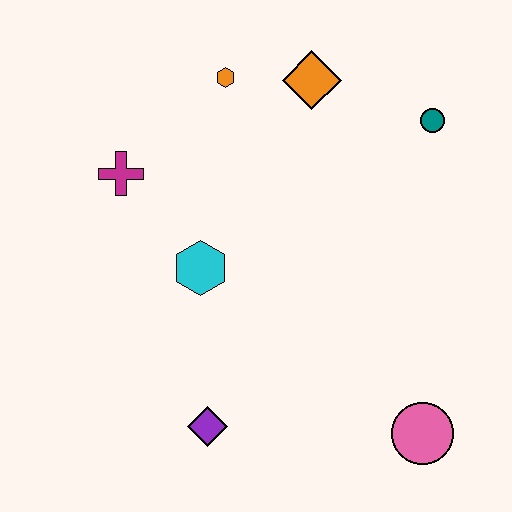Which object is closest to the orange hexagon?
The orange diamond is closest to the orange hexagon.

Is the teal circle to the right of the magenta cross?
Yes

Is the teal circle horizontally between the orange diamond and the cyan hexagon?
No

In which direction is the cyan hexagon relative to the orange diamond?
The cyan hexagon is below the orange diamond.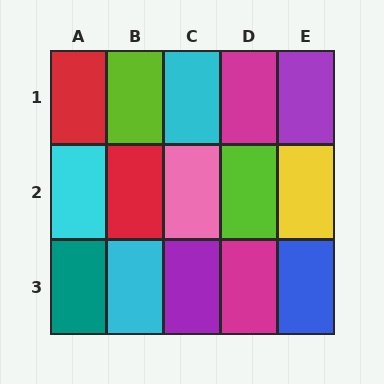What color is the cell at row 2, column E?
Yellow.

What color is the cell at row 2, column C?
Pink.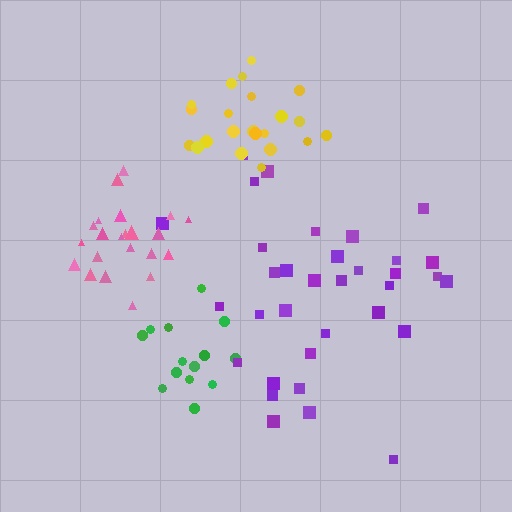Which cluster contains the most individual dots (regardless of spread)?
Purple (34).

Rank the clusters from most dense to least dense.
pink, green, yellow, purple.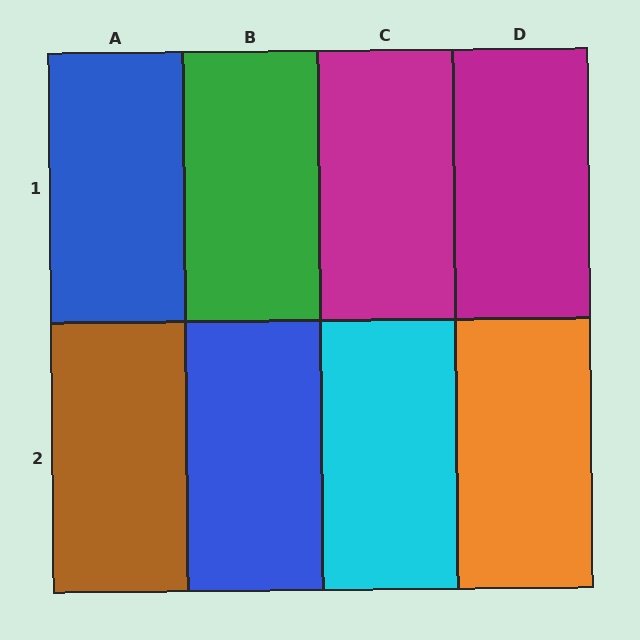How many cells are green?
1 cell is green.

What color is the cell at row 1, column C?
Magenta.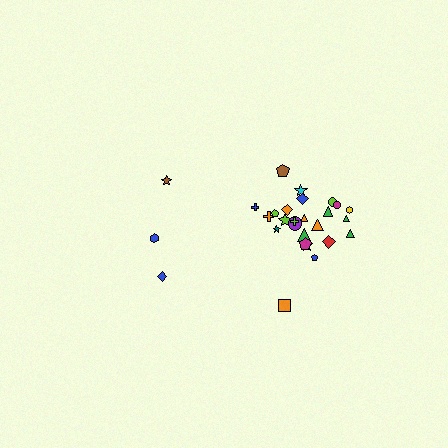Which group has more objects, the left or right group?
The right group.